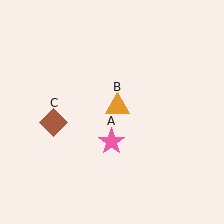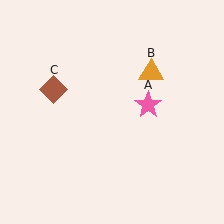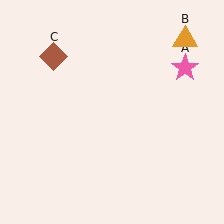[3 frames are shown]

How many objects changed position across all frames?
3 objects changed position: pink star (object A), orange triangle (object B), brown diamond (object C).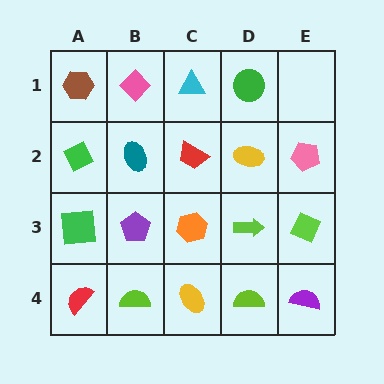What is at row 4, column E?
A purple semicircle.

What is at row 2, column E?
A pink pentagon.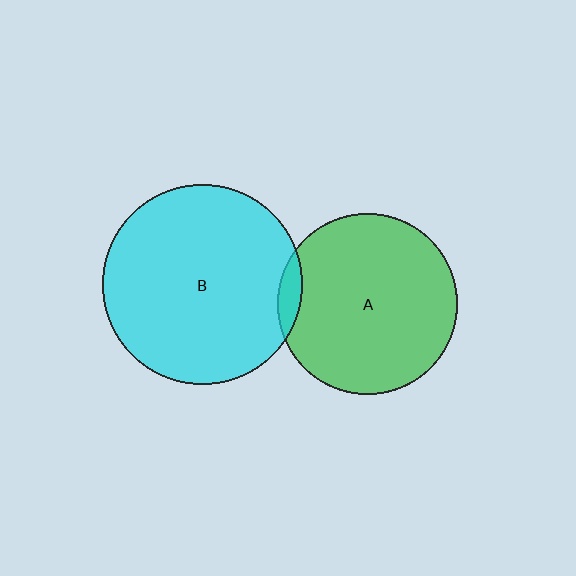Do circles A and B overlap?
Yes.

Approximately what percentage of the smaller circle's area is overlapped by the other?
Approximately 5%.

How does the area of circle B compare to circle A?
Approximately 1.2 times.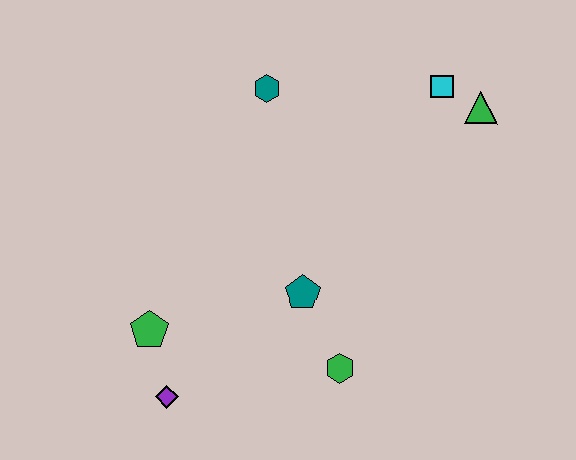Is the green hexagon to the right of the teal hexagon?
Yes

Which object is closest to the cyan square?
The green triangle is closest to the cyan square.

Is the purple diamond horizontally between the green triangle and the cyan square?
No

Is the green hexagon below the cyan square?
Yes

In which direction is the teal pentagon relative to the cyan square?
The teal pentagon is below the cyan square.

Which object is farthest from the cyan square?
The purple diamond is farthest from the cyan square.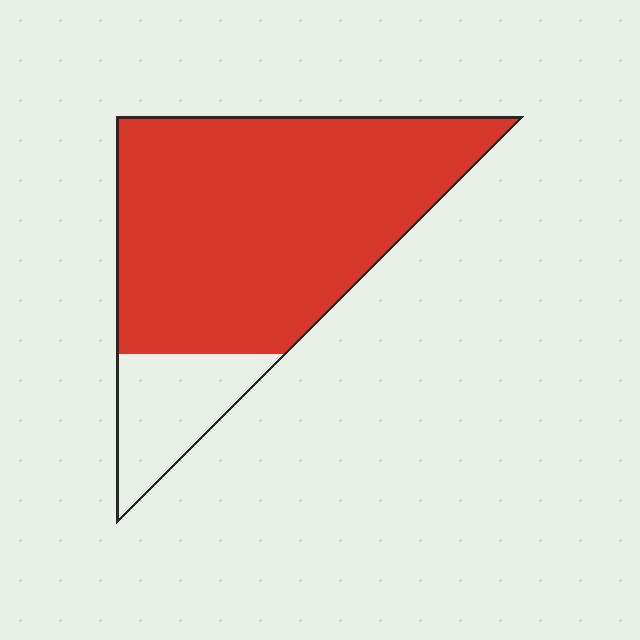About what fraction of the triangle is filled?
About five sixths (5/6).